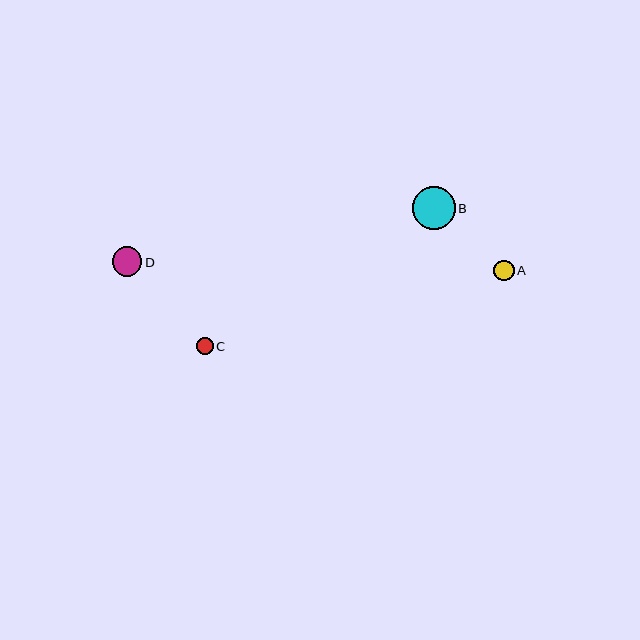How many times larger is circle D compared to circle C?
Circle D is approximately 1.7 times the size of circle C.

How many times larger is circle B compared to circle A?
Circle B is approximately 2.1 times the size of circle A.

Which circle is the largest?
Circle B is the largest with a size of approximately 42 pixels.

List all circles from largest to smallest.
From largest to smallest: B, D, A, C.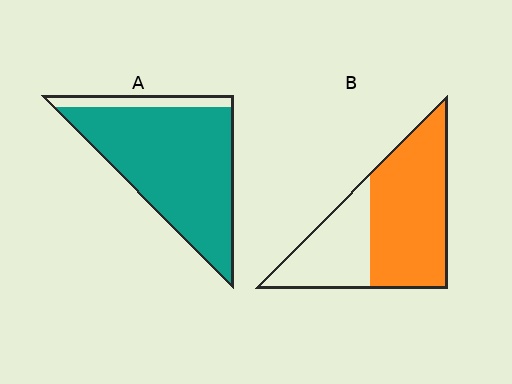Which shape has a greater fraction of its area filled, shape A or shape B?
Shape A.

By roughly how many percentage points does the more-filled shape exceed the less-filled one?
By roughly 25 percentage points (A over B).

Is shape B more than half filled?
Yes.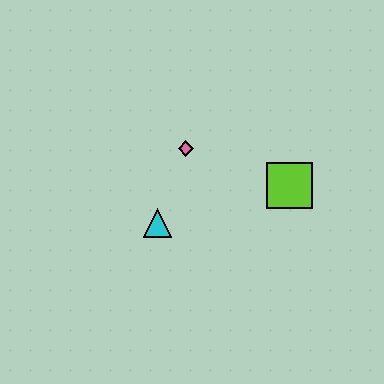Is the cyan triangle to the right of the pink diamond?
No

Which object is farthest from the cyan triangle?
The lime square is farthest from the cyan triangle.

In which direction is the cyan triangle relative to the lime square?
The cyan triangle is to the left of the lime square.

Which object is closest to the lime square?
The pink diamond is closest to the lime square.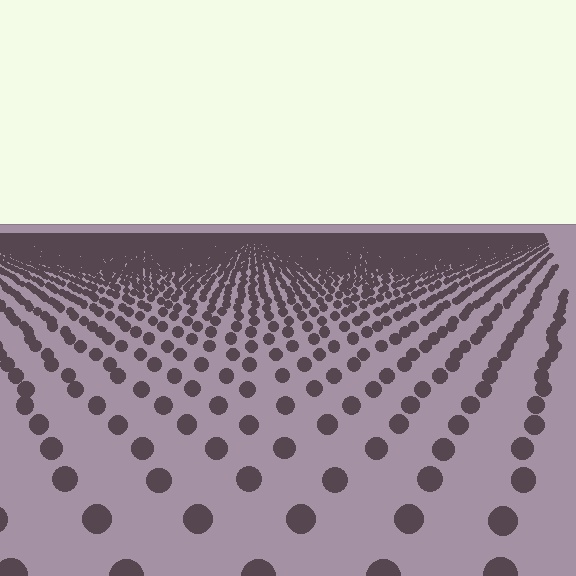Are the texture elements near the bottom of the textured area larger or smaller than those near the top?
Larger. Near the bottom, elements are closer to the viewer and appear at a bigger on-screen size.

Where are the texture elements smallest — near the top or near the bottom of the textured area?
Near the top.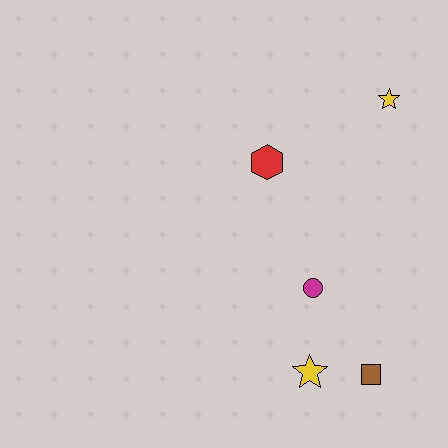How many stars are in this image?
There are 2 stars.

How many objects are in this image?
There are 5 objects.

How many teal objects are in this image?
There are no teal objects.